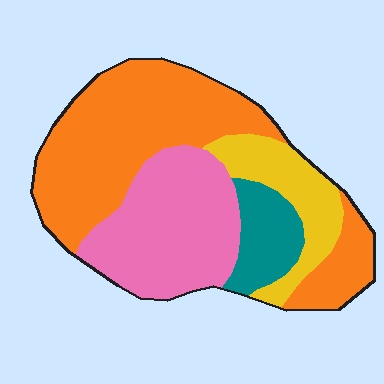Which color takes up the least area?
Teal, at roughly 10%.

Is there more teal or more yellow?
Yellow.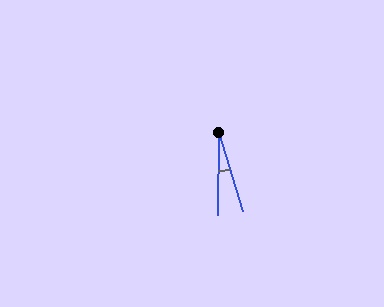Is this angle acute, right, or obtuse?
It is acute.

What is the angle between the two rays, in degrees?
Approximately 18 degrees.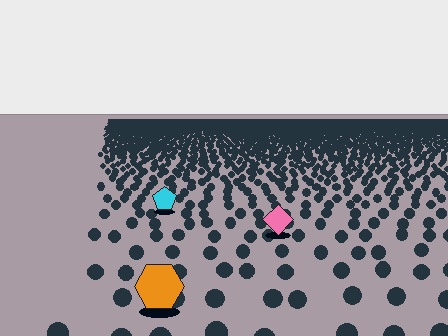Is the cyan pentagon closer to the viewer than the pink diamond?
No. The pink diamond is closer — you can tell from the texture gradient: the ground texture is coarser near it.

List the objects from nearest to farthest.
From nearest to farthest: the orange hexagon, the pink diamond, the cyan pentagon.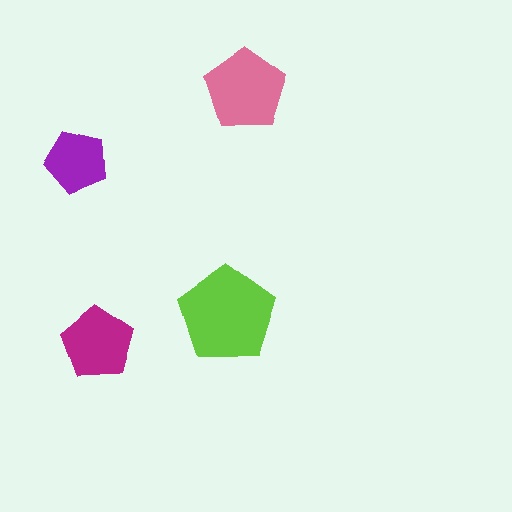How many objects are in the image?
There are 4 objects in the image.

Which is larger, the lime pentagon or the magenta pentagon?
The lime one.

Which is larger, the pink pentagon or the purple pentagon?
The pink one.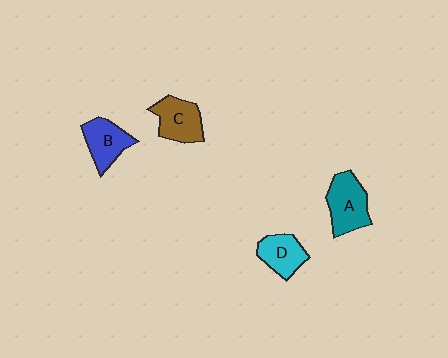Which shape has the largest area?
Shape A (teal).